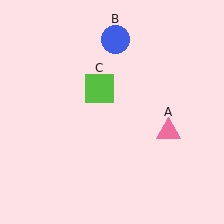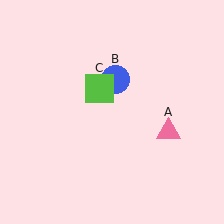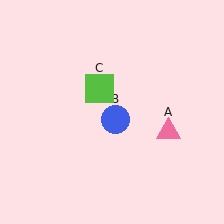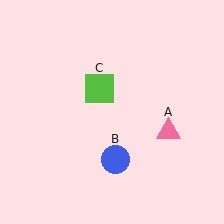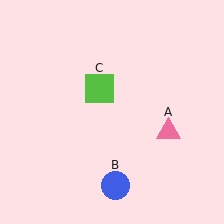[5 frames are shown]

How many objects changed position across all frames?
1 object changed position: blue circle (object B).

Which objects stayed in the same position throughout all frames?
Pink triangle (object A) and lime square (object C) remained stationary.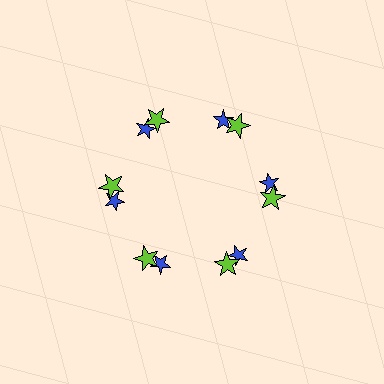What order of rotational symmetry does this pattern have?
This pattern has 6-fold rotational symmetry.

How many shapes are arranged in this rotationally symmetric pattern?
There are 12 shapes, arranged in 6 groups of 2.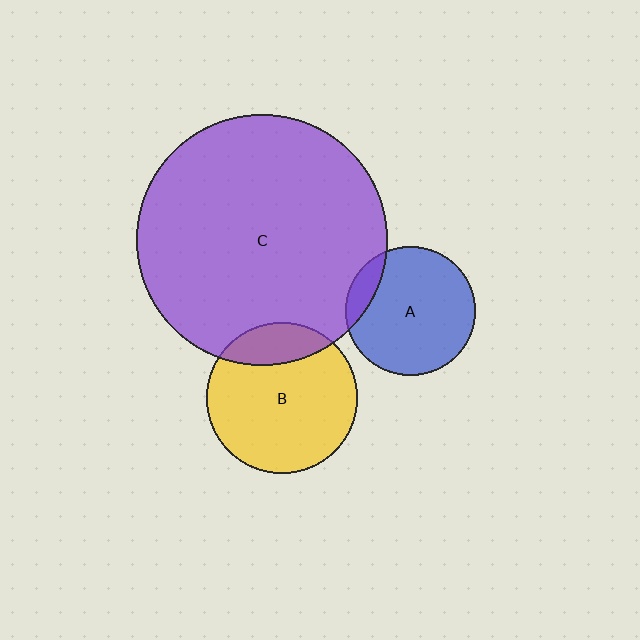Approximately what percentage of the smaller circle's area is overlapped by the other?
Approximately 20%.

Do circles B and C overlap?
Yes.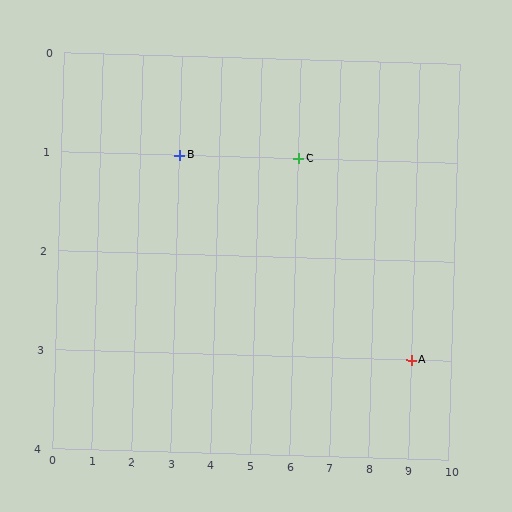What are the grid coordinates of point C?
Point C is at grid coordinates (6, 1).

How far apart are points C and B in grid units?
Points C and B are 3 columns apart.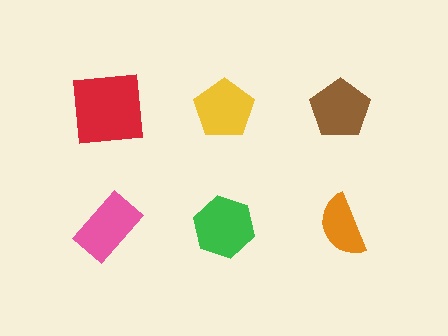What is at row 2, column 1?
A pink rectangle.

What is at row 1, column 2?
A yellow pentagon.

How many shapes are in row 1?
3 shapes.